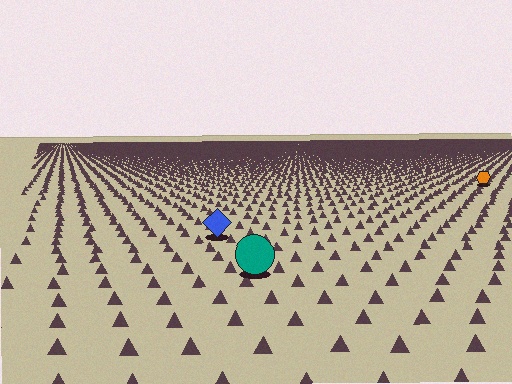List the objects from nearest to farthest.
From nearest to farthest: the teal circle, the blue diamond, the orange hexagon.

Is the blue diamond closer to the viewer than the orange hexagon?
Yes. The blue diamond is closer — you can tell from the texture gradient: the ground texture is coarser near it.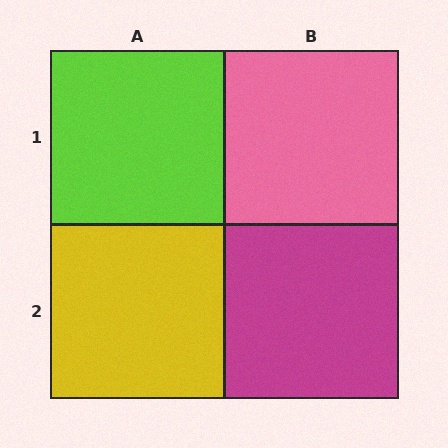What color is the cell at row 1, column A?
Lime.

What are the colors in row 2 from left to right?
Yellow, magenta.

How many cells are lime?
1 cell is lime.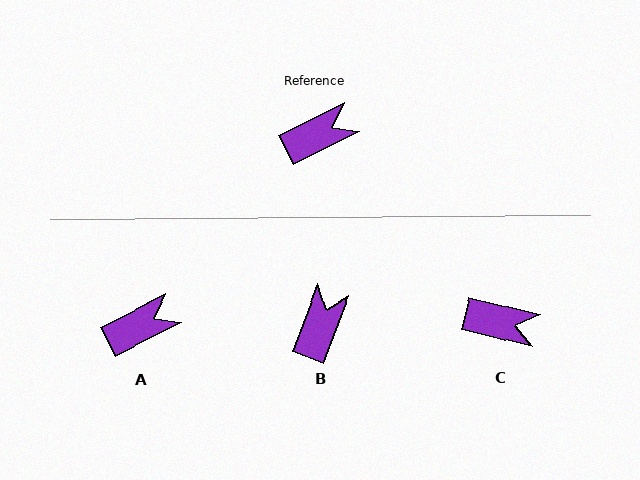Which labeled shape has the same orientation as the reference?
A.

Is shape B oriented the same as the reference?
No, it is off by about 42 degrees.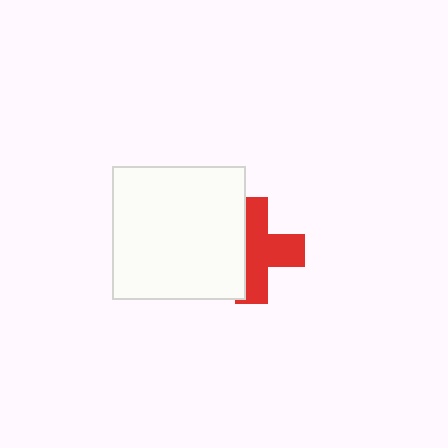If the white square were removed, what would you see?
You would see the complete red cross.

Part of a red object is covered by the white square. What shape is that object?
It is a cross.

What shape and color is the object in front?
The object in front is a white square.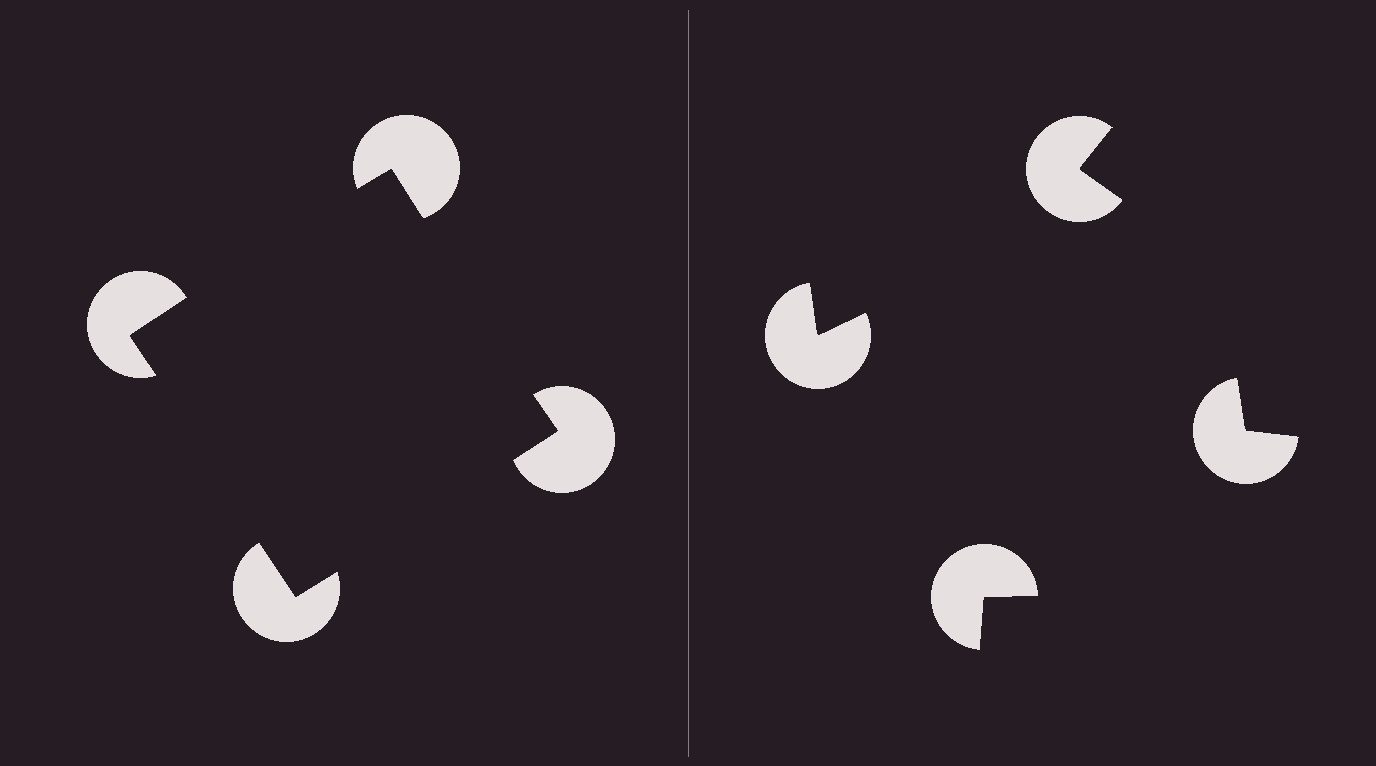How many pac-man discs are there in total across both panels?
8 — 4 on each side.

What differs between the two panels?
The pac-man discs are positioned identically on both sides; only the wedge orientations differ. On the left they align to a square; on the right they are misaligned.